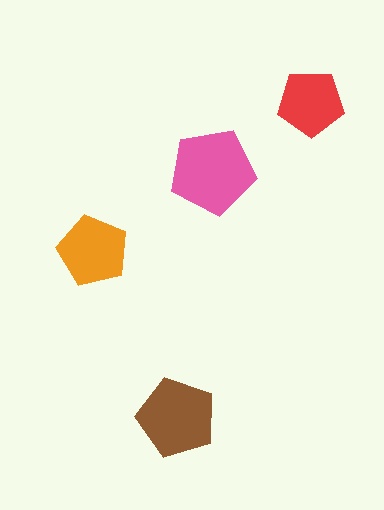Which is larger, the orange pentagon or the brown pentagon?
The brown one.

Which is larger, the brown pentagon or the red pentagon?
The brown one.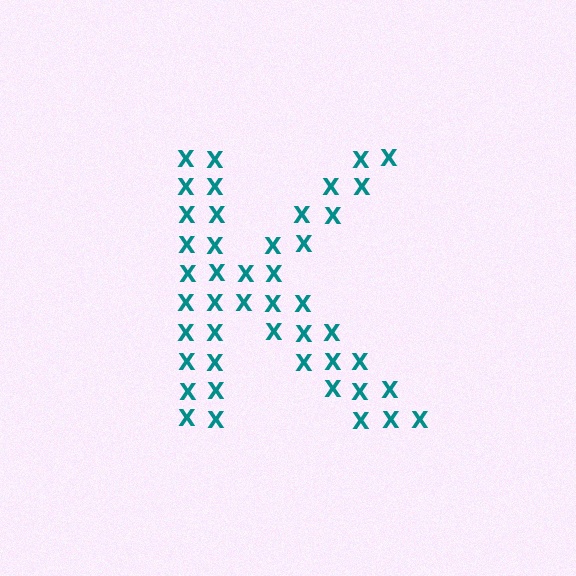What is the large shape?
The large shape is the letter K.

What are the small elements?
The small elements are letter X's.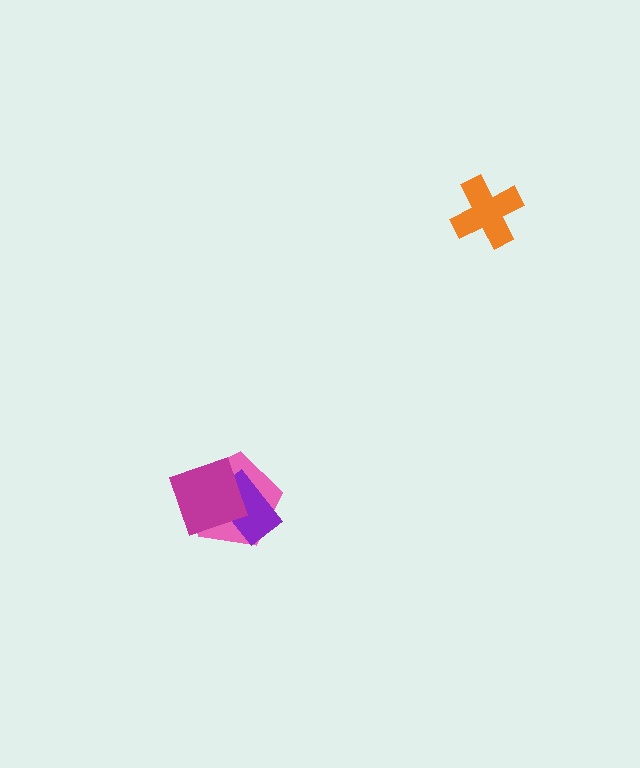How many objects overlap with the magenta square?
2 objects overlap with the magenta square.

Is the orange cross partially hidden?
No, no other shape covers it.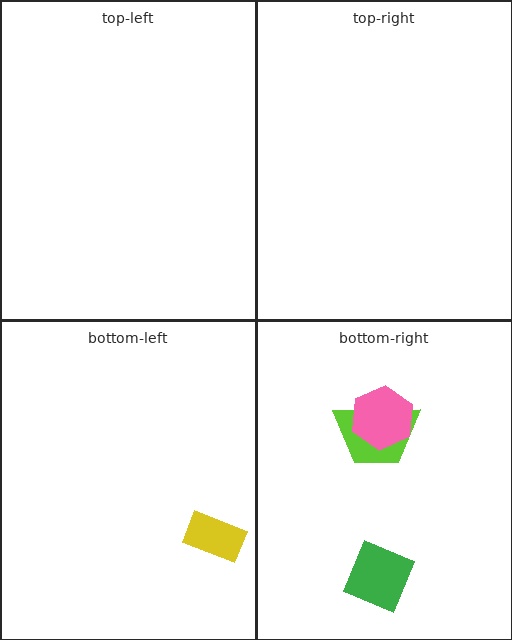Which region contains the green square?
The bottom-right region.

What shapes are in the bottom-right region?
The green square, the lime trapezoid, the pink hexagon.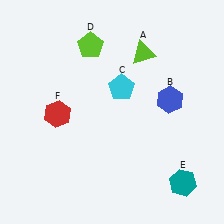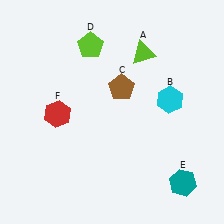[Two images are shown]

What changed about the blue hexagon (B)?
In Image 1, B is blue. In Image 2, it changed to cyan.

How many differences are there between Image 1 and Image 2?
There are 2 differences between the two images.